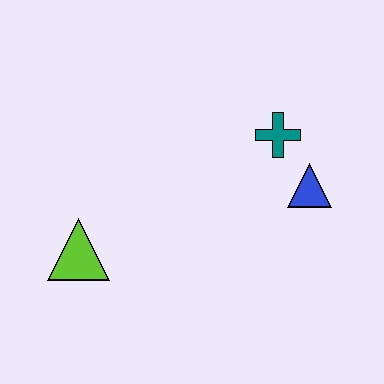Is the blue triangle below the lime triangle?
No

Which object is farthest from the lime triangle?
The blue triangle is farthest from the lime triangle.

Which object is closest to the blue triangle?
The teal cross is closest to the blue triangle.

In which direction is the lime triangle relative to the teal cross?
The lime triangle is to the left of the teal cross.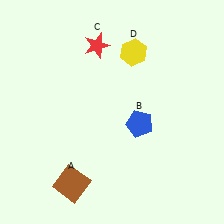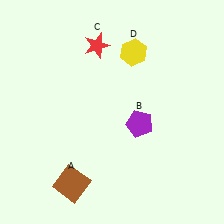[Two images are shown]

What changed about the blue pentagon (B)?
In Image 1, B is blue. In Image 2, it changed to purple.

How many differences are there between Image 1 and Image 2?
There is 1 difference between the two images.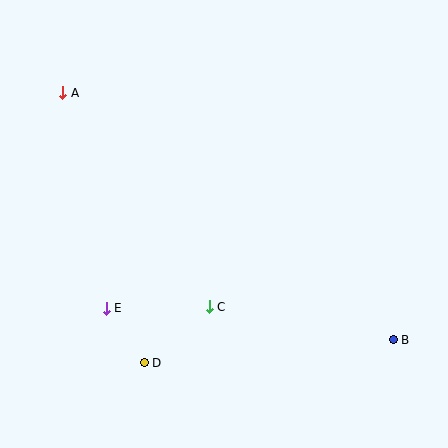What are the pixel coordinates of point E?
Point E is at (106, 308).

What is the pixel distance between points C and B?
The distance between C and B is 187 pixels.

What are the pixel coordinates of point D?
Point D is at (144, 363).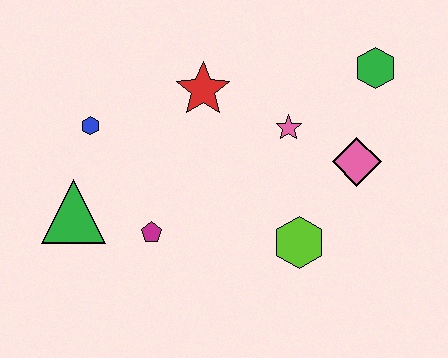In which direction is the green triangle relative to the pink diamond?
The green triangle is to the left of the pink diamond.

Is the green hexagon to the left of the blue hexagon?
No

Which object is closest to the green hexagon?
The pink diamond is closest to the green hexagon.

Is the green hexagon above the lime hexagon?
Yes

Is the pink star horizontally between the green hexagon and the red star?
Yes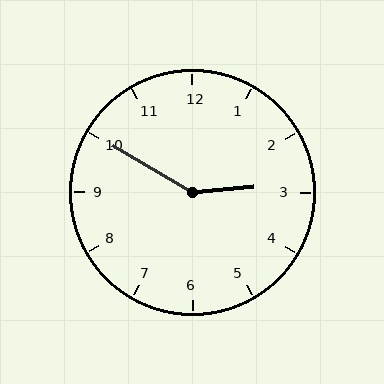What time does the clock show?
2:50.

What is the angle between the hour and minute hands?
Approximately 145 degrees.